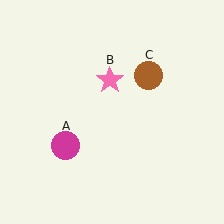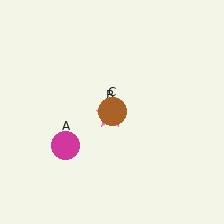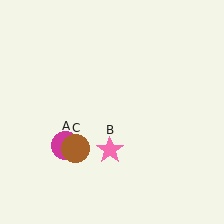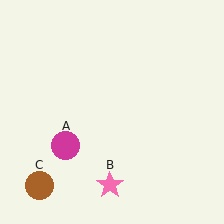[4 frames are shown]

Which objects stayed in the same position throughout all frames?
Magenta circle (object A) remained stationary.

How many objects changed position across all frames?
2 objects changed position: pink star (object B), brown circle (object C).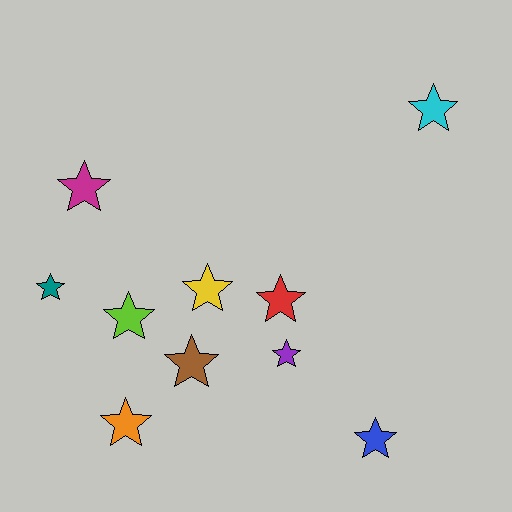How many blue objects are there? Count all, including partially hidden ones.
There is 1 blue object.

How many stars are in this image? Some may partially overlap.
There are 10 stars.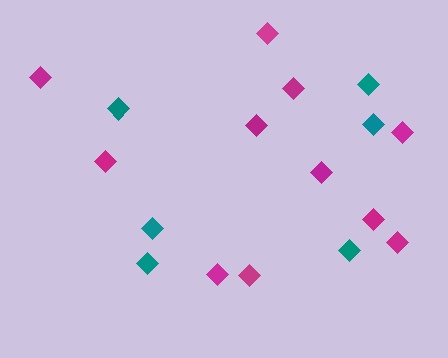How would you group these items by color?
There are 2 groups: one group of magenta diamonds (11) and one group of teal diamonds (6).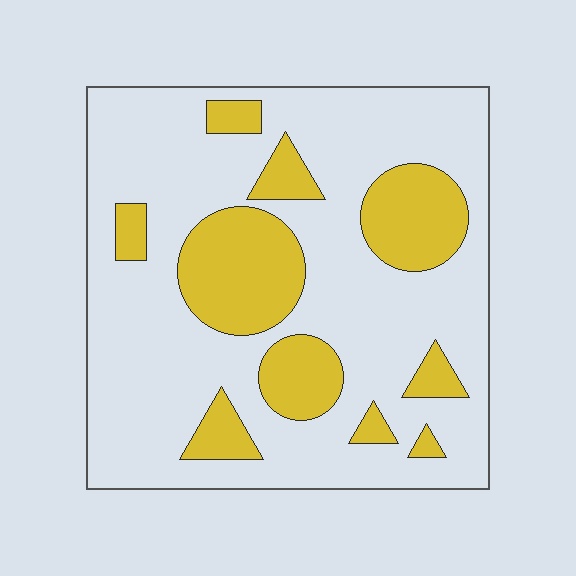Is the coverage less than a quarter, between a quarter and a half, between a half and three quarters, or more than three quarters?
Between a quarter and a half.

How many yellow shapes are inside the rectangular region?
10.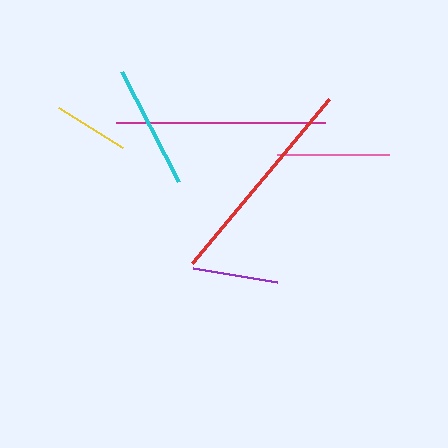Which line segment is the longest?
The red line is the longest at approximately 214 pixels.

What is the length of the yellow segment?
The yellow segment is approximately 76 pixels long.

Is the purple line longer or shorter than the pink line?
The pink line is longer than the purple line.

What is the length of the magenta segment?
The magenta segment is approximately 209 pixels long.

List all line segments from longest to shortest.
From longest to shortest: red, magenta, cyan, pink, purple, yellow.